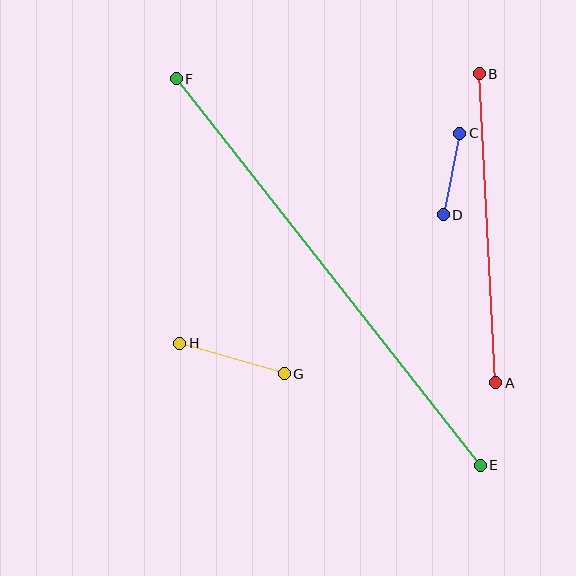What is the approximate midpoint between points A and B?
The midpoint is at approximately (488, 228) pixels.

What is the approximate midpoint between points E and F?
The midpoint is at approximately (328, 272) pixels.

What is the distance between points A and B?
The distance is approximately 310 pixels.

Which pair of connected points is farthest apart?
Points E and F are farthest apart.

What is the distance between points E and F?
The distance is approximately 492 pixels.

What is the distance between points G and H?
The distance is approximately 109 pixels.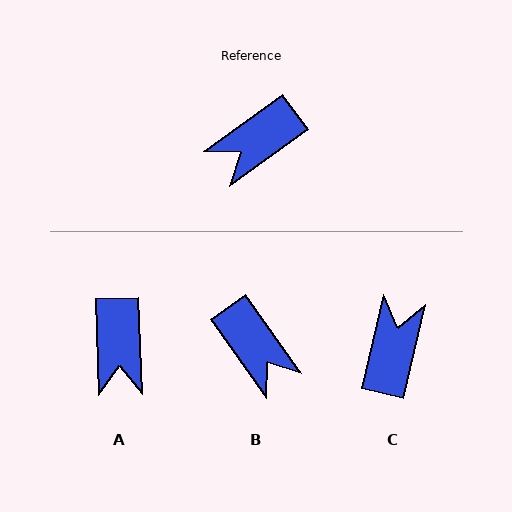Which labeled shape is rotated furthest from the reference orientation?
C, about 139 degrees away.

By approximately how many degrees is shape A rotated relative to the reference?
Approximately 56 degrees counter-clockwise.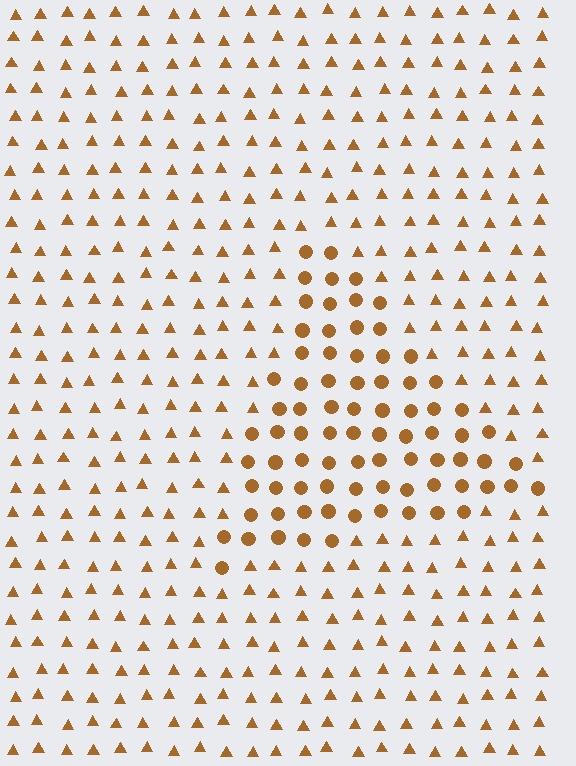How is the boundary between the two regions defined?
The boundary is defined by a change in element shape: circles inside vs. triangles outside. All elements share the same color and spacing.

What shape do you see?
I see a triangle.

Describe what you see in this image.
The image is filled with small brown elements arranged in a uniform grid. A triangle-shaped region contains circles, while the surrounding area contains triangles. The boundary is defined purely by the change in element shape.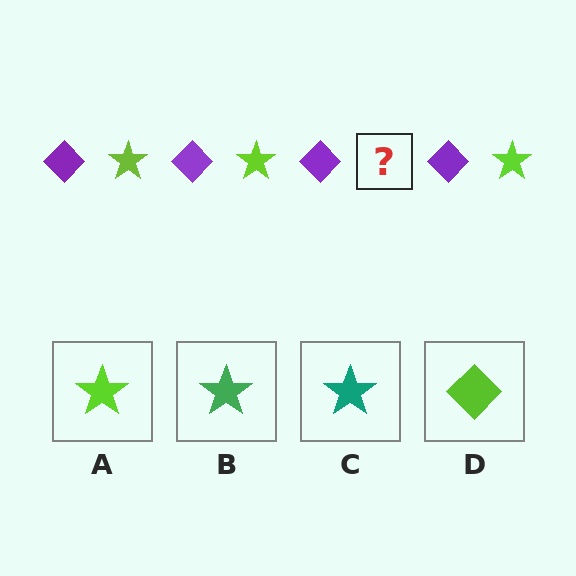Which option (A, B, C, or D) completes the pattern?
A.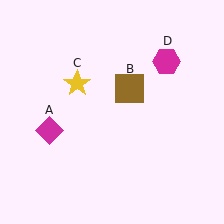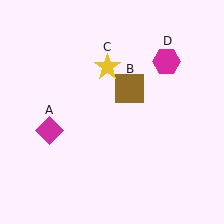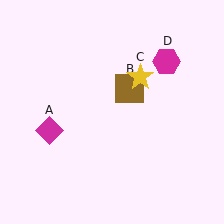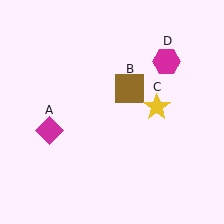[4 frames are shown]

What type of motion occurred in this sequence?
The yellow star (object C) rotated clockwise around the center of the scene.